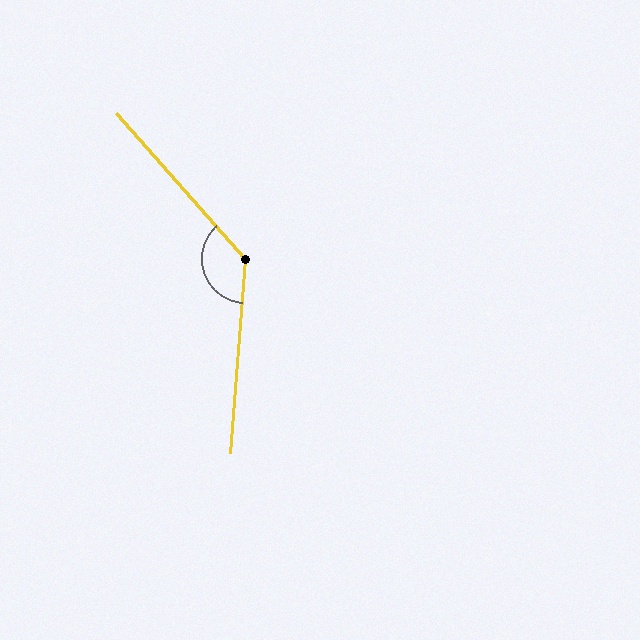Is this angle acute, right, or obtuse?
It is obtuse.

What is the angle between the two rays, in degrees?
Approximately 134 degrees.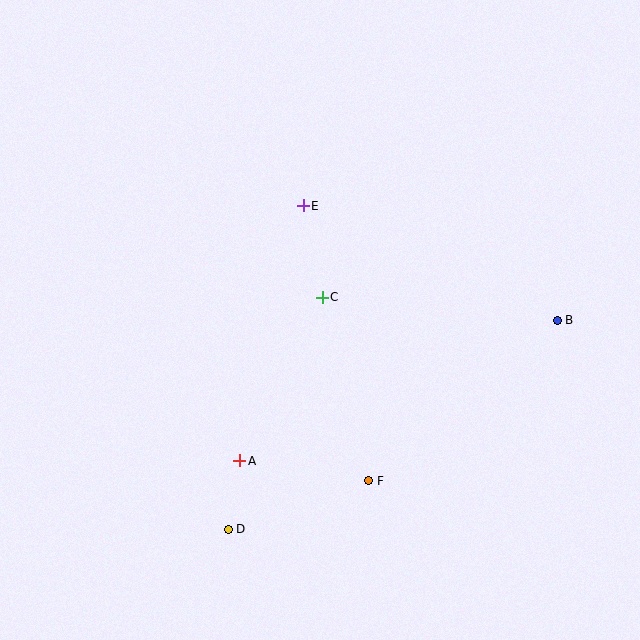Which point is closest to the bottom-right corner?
Point F is closest to the bottom-right corner.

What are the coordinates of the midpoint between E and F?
The midpoint between E and F is at (336, 343).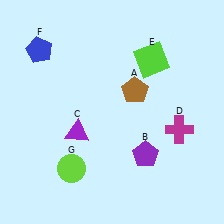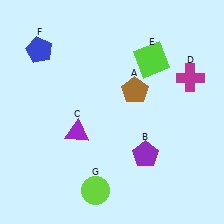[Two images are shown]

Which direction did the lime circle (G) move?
The lime circle (G) moved right.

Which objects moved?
The objects that moved are: the magenta cross (D), the lime circle (G).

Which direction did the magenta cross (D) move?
The magenta cross (D) moved up.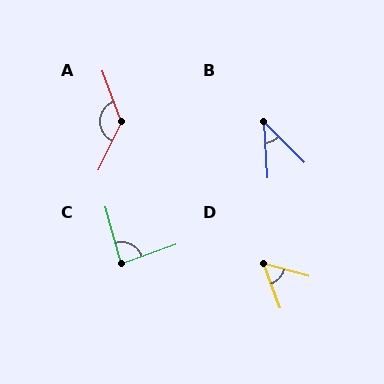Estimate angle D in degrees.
Approximately 55 degrees.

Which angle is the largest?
A, at approximately 134 degrees.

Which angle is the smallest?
B, at approximately 41 degrees.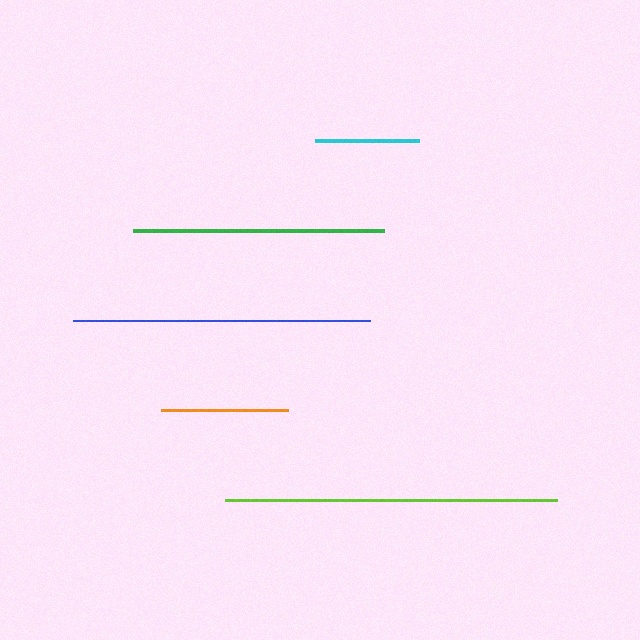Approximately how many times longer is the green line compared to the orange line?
The green line is approximately 2.0 times the length of the orange line.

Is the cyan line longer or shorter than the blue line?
The blue line is longer than the cyan line.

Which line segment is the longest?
The lime line is the longest at approximately 332 pixels.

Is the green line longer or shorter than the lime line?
The lime line is longer than the green line.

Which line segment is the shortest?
The cyan line is the shortest at approximately 104 pixels.